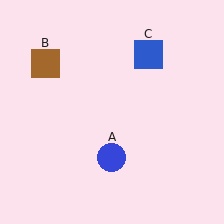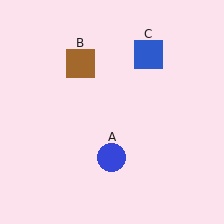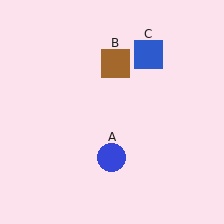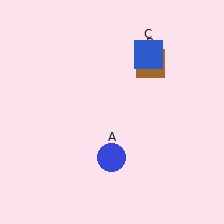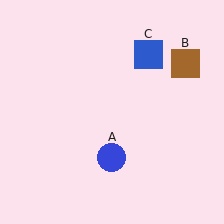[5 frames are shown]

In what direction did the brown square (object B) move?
The brown square (object B) moved right.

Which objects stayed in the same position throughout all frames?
Blue circle (object A) and blue square (object C) remained stationary.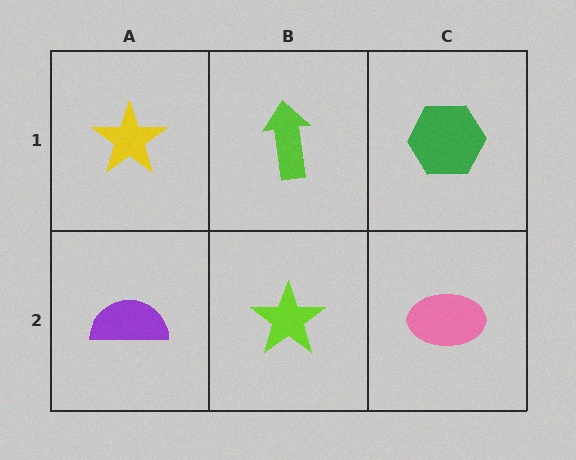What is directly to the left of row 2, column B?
A purple semicircle.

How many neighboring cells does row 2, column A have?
2.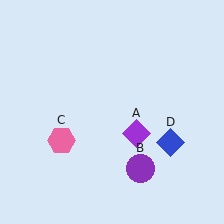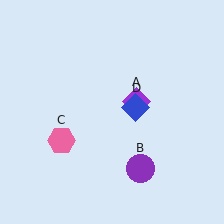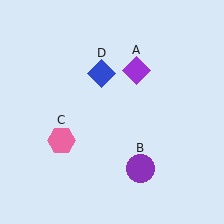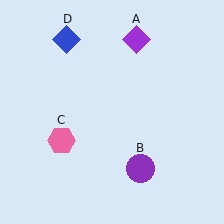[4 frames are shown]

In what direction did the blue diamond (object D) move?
The blue diamond (object D) moved up and to the left.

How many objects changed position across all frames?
2 objects changed position: purple diamond (object A), blue diamond (object D).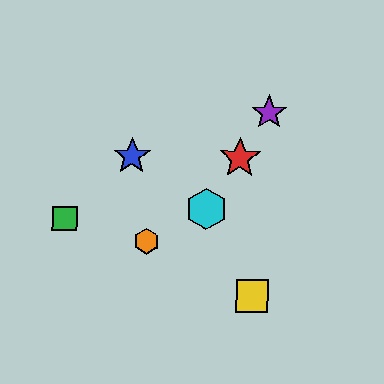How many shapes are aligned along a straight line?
3 shapes (the red star, the purple star, the cyan hexagon) are aligned along a straight line.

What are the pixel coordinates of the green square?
The green square is at (65, 219).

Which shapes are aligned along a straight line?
The red star, the purple star, the cyan hexagon are aligned along a straight line.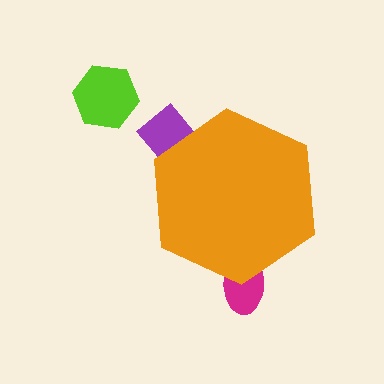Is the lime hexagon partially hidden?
No, the lime hexagon is fully visible.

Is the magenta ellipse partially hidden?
Yes, the magenta ellipse is partially hidden behind the orange hexagon.